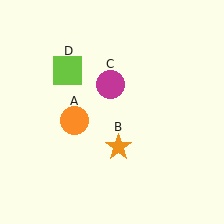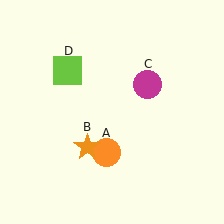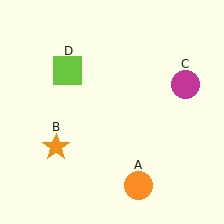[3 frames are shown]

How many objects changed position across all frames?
3 objects changed position: orange circle (object A), orange star (object B), magenta circle (object C).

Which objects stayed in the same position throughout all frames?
Lime square (object D) remained stationary.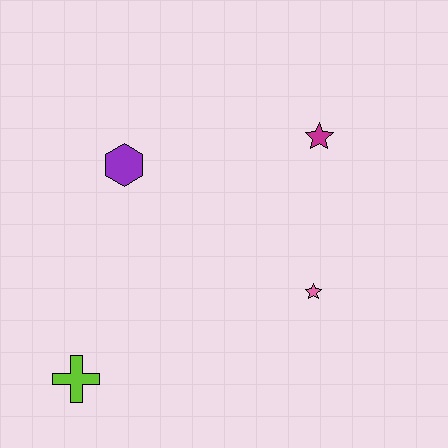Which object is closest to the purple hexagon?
The magenta star is closest to the purple hexagon.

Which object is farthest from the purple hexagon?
The pink star is farthest from the purple hexagon.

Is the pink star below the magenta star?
Yes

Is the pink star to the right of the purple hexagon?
Yes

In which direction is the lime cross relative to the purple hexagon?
The lime cross is below the purple hexagon.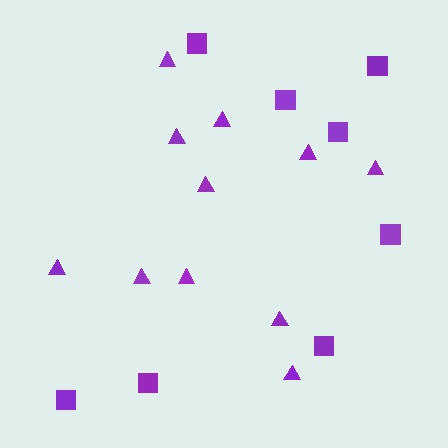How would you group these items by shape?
There are 2 groups: one group of triangles (11) and one group of squares (8).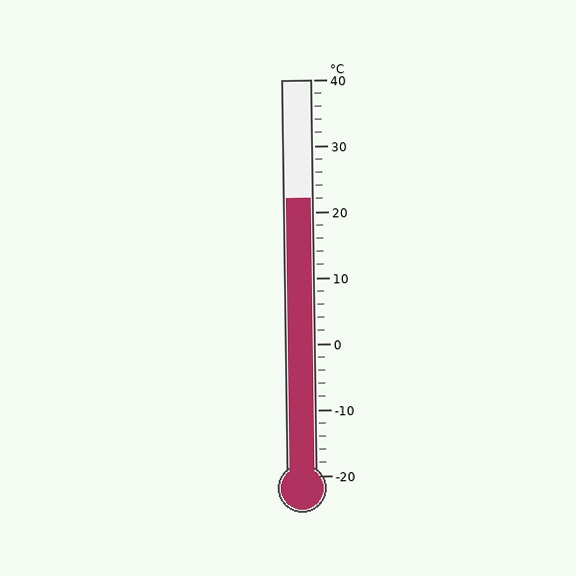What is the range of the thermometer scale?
The thermometer scale ranges from -20°C to 40°C.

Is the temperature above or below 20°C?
The temperature is above 20°C.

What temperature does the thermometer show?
The thermometer shows approximately 22°C.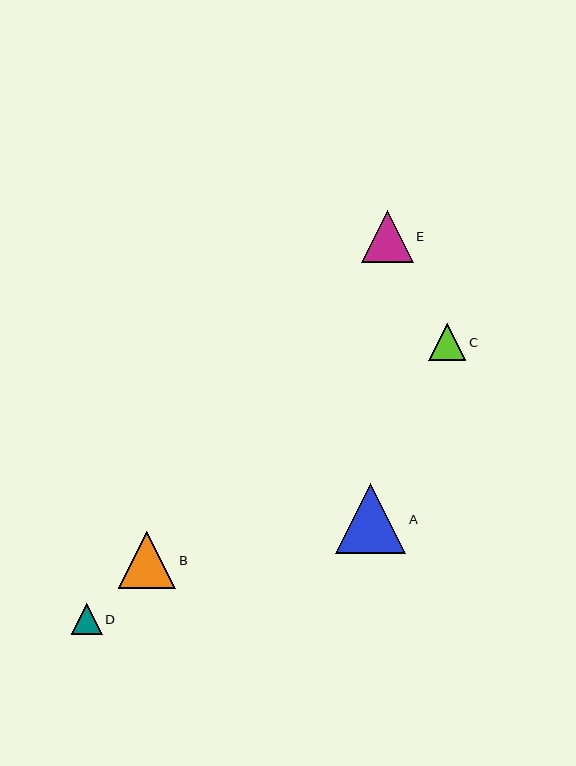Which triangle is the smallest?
Triangle D is the smallest with a size of approximately 31 pixels.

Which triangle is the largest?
Triangle A is the largest with a size of approximately 70 pixels.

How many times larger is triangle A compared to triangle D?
Triangle A is approximately 2.2 times the size of triangle D.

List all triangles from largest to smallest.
From largest to smallest: A, B, E, C, D.